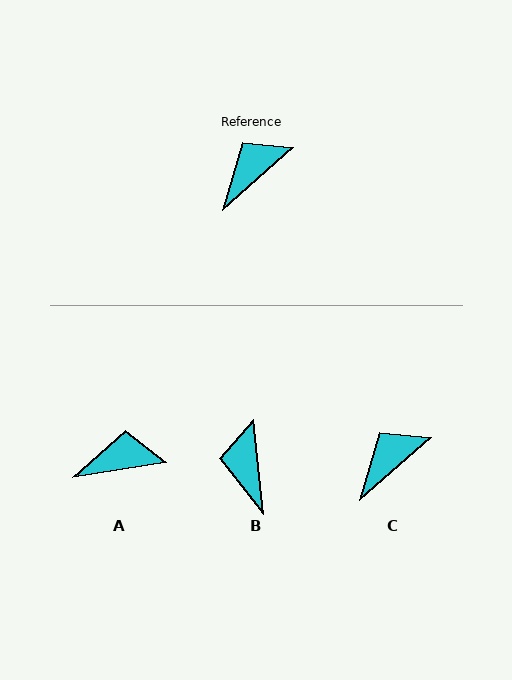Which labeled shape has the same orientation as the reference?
C.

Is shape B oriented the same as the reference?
No, it is off by about 55 degrees.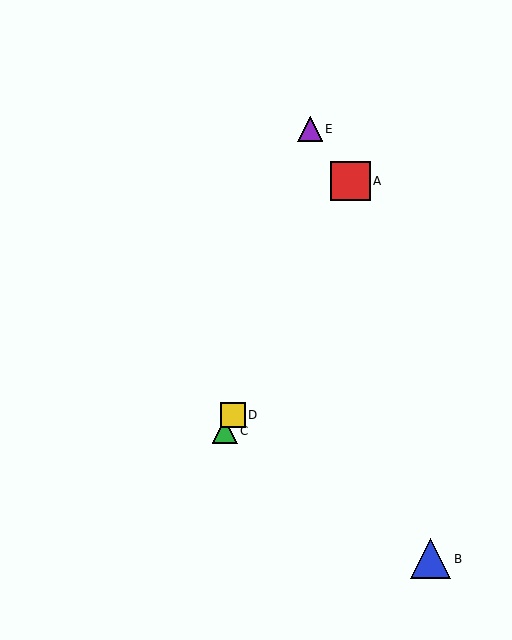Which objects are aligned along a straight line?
Objects A, C, D are aligned along a straight line.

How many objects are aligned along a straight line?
3 objects (A, C, D) are aligned along a straight line.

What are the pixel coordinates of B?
Object B is at (431, 559).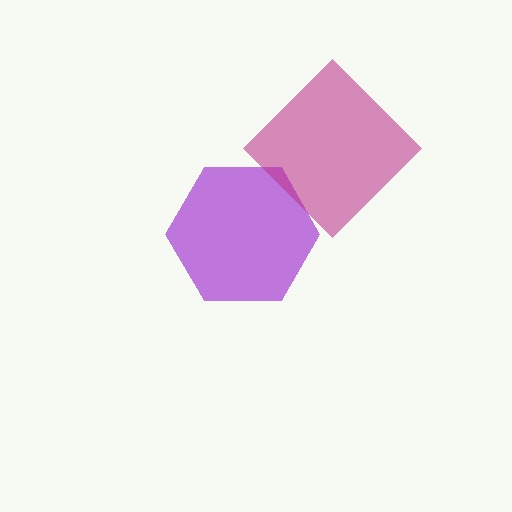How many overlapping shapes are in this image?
There are 2 overlapping shapes in the image.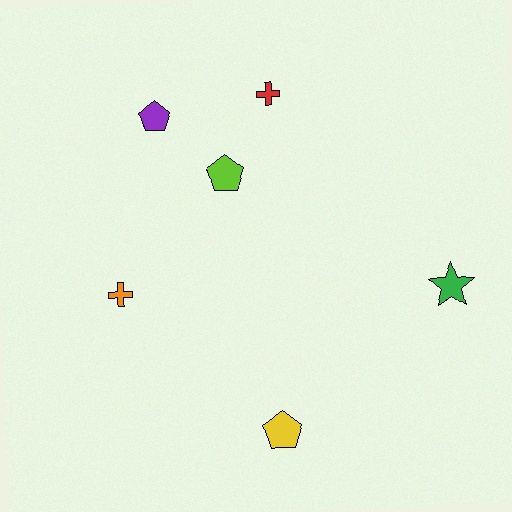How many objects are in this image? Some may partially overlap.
There are 6 objects.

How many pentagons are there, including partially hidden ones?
There are 3 pentagons.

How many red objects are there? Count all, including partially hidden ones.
There is 1 red object.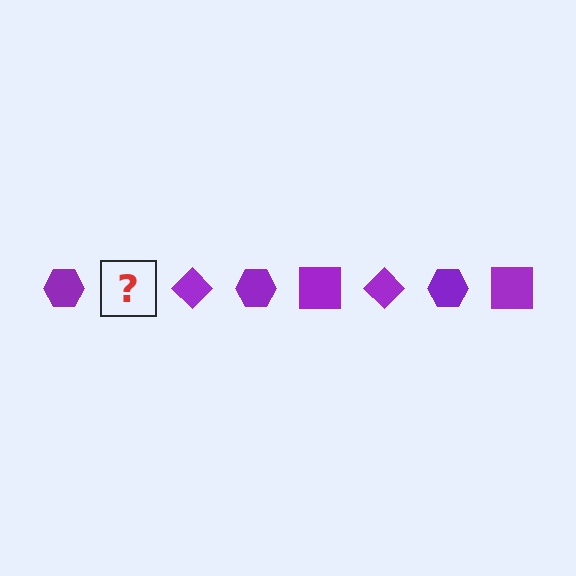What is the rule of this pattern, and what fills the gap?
The rule is that the pattern cycles through hexagon, square, diamond shapes in purple. The gap should be filled with a purple square.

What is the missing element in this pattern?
The missing element is a purple square.